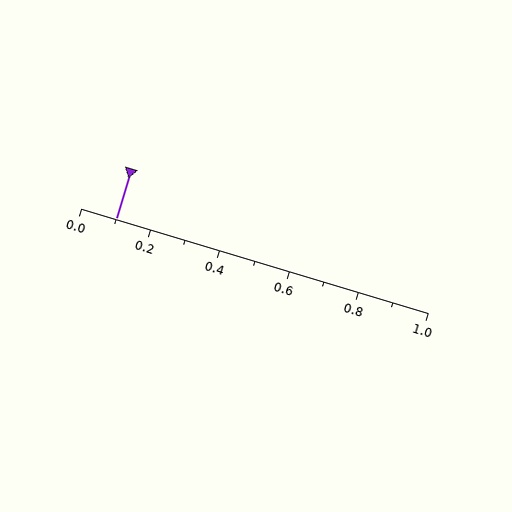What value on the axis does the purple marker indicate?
The marker indicates approximately 0.1.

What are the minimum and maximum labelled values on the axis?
The axis runs from 0.0 to 1.0.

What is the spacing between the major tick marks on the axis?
The major ticks are spaced 0.2 apart.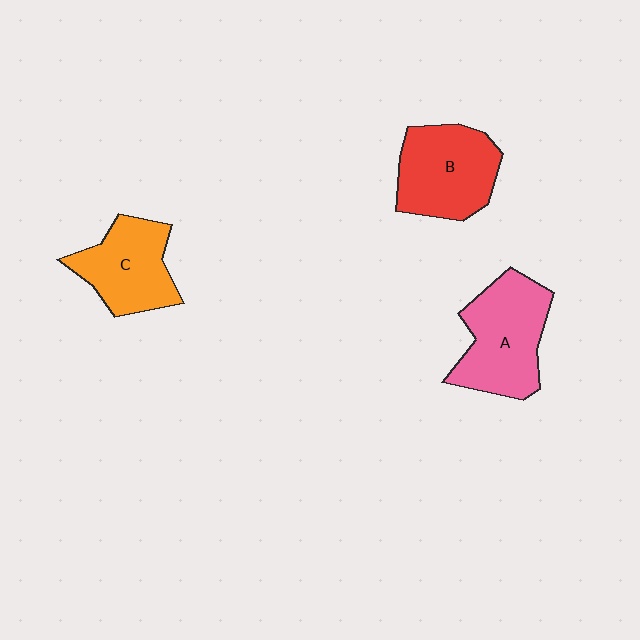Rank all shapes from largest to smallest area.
From largest to smallest: A (pink), B (red), C (orange).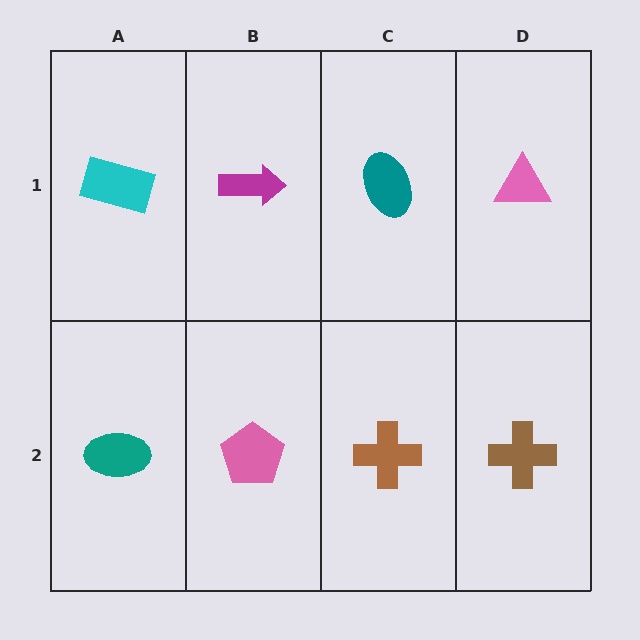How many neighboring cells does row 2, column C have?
3.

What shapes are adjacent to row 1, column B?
A pink pentagon (row 2, column B), a cyan rectangle (row 1, column A), a teal ellipse (row 1, column C).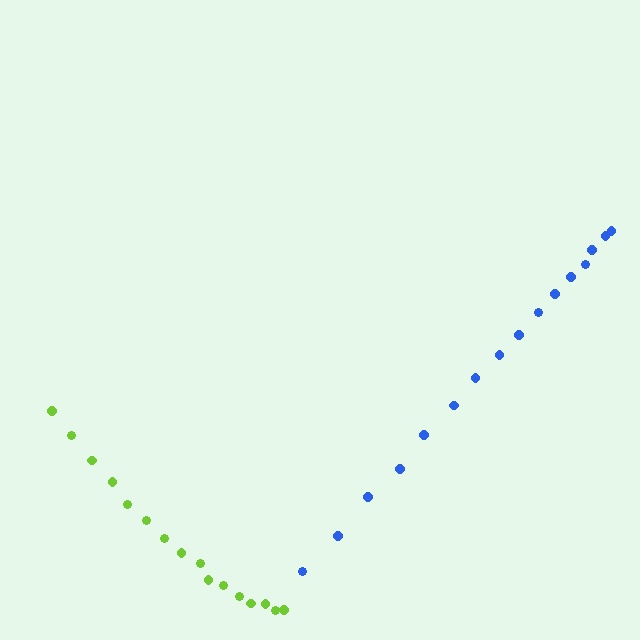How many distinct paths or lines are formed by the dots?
There are 2 distinct paths.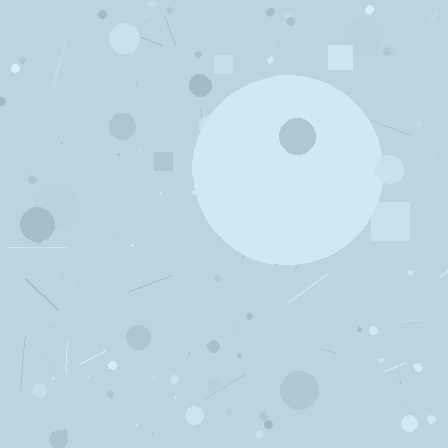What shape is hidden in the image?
A circle is hidden in the image.